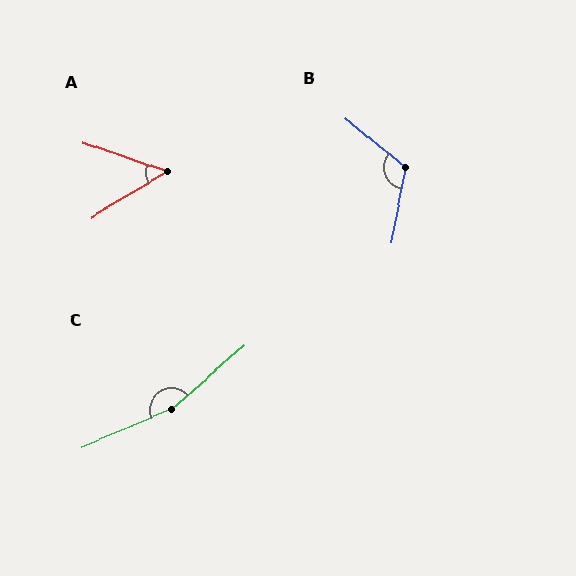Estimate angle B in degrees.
Approximately 119 degrees.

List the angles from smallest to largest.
A (50°), B (119°), C (161°).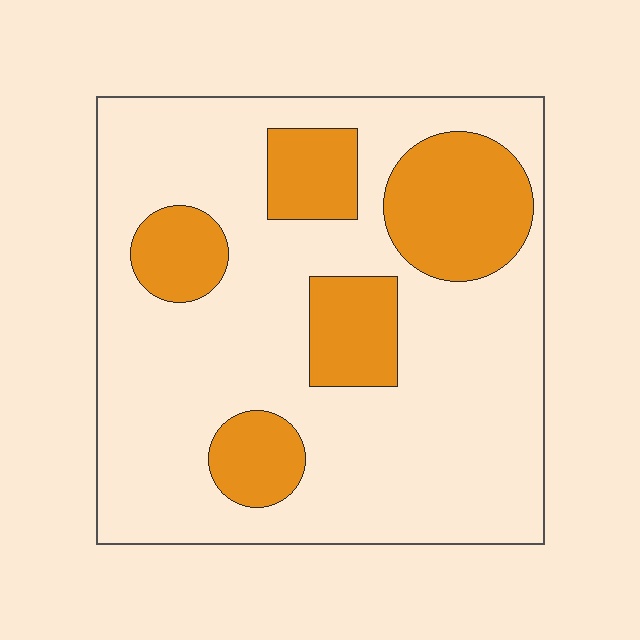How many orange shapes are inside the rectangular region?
5.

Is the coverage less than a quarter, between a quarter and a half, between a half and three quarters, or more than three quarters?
Between a quarter and a half.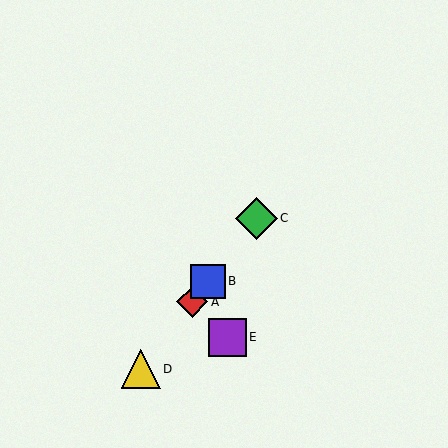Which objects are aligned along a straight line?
Objects A, B, C, D are aligned along a straight line.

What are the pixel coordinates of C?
Object C is at (256, 218).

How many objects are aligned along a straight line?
4 objects (A, B, C, D) are aligned along a straight line.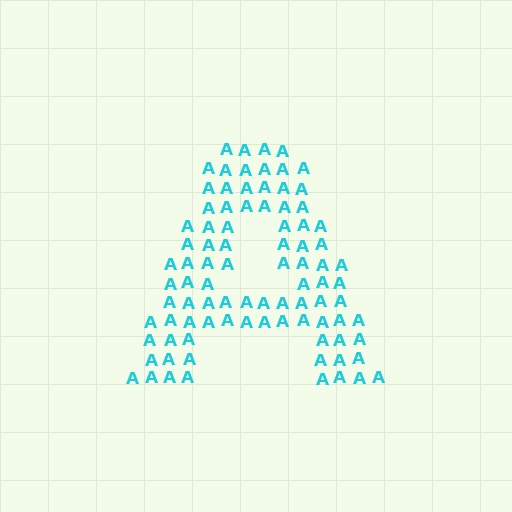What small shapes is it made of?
It is made of small letter A's.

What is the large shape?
The large shape is the letter A.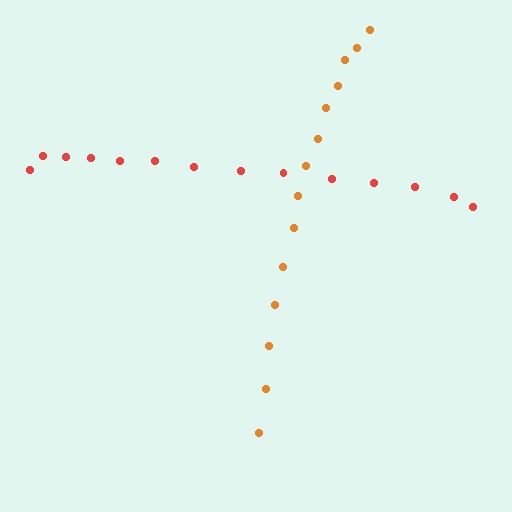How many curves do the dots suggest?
There are 2 distinct paths.